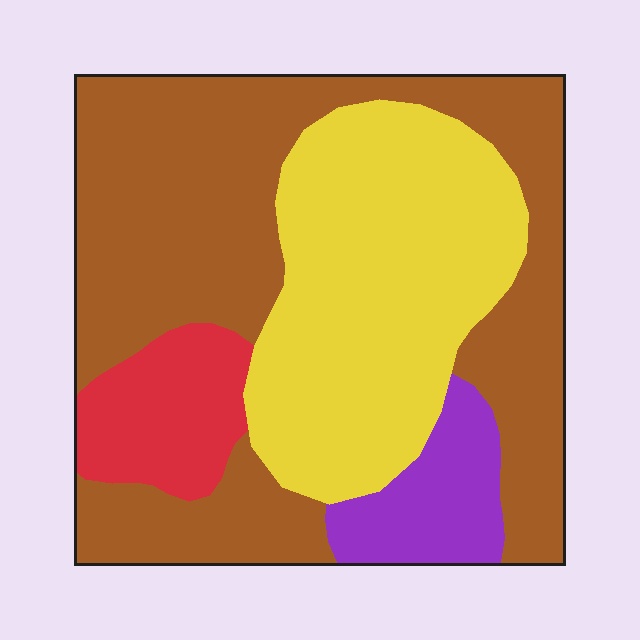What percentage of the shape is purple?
Purple covers 8% of the shape.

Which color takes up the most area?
Brown, at roughly 50%.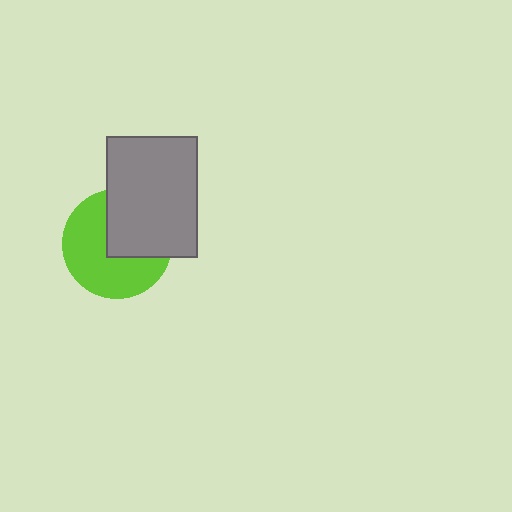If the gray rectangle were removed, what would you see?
You would see the complete lime circle.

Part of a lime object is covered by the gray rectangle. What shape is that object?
It is a circle.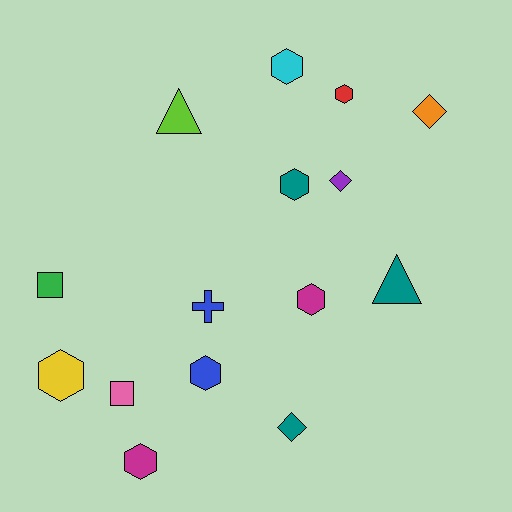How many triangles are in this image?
There are 2 triangles.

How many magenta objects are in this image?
There are 2 magenta objects.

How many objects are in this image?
There are 15 objects.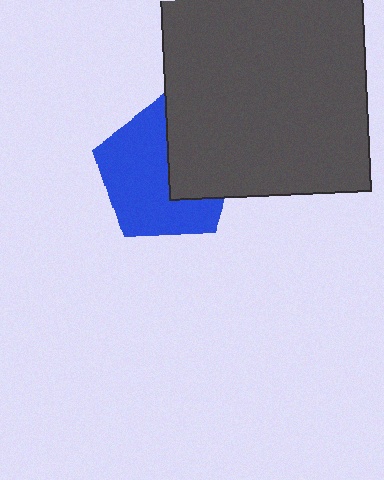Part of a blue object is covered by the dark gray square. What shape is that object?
It is a pentagon.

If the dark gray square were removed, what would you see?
You would see the complete blue pentagon.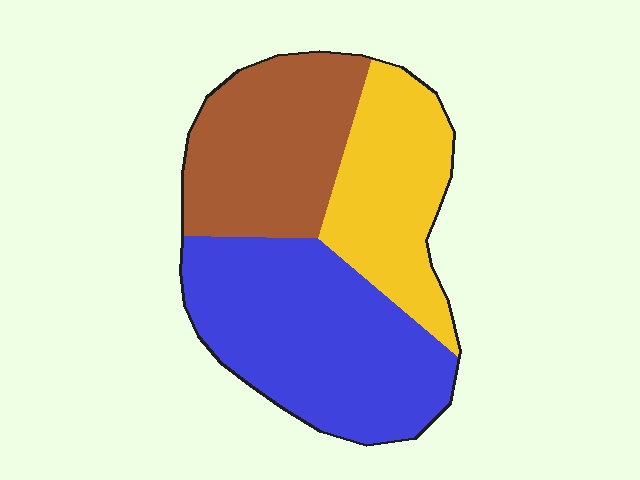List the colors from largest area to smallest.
From largest to smallest: blue, brown, yellow.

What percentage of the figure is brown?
Brown covers roughly 30% of the figure.